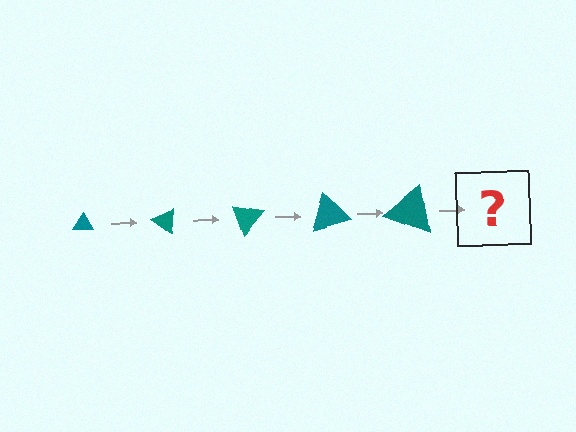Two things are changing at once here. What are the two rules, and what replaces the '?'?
The two rules are that the triangle grows larger each step and it rotates 35 degrees each step. The '?' should be a triangle, larger than the previous one and rotated 175 degrees from the start.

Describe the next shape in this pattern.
It should be a triangle, larger than the previous one and rotated 175 degrees from the start.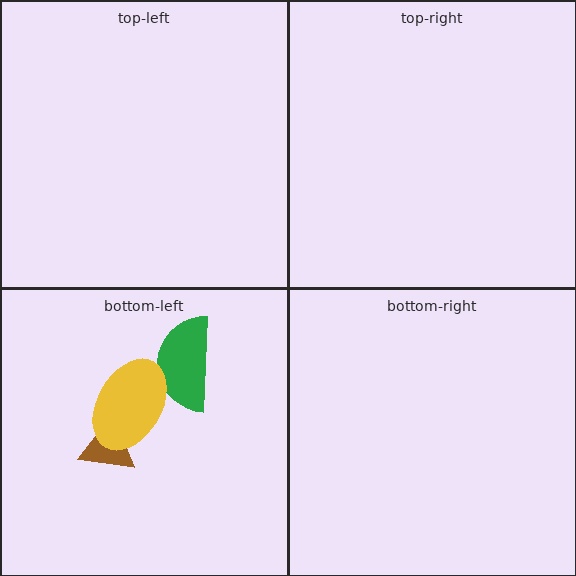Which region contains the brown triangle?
The bottom-left region.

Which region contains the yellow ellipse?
The bottom-left region.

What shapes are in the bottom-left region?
The green semicircle, the brown triangle, the yellow ellipse.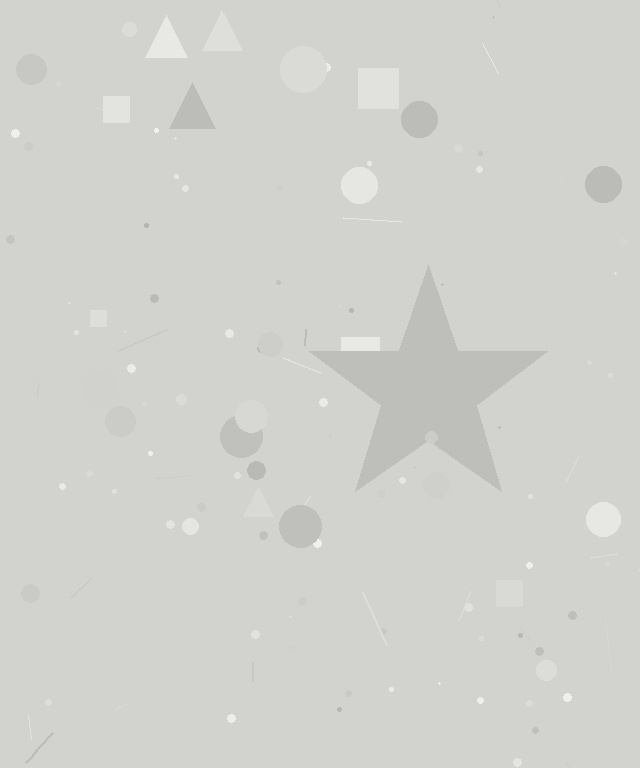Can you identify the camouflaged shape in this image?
The camouflaged shape is a star.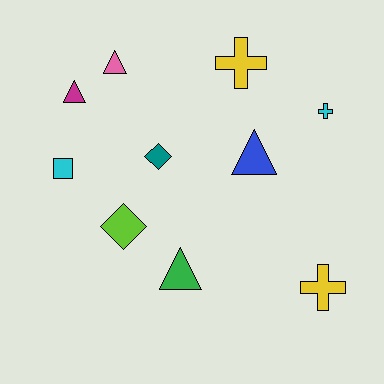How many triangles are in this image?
There are 4 triangles.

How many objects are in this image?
There are 10 objects.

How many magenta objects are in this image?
There is 1 magenta object.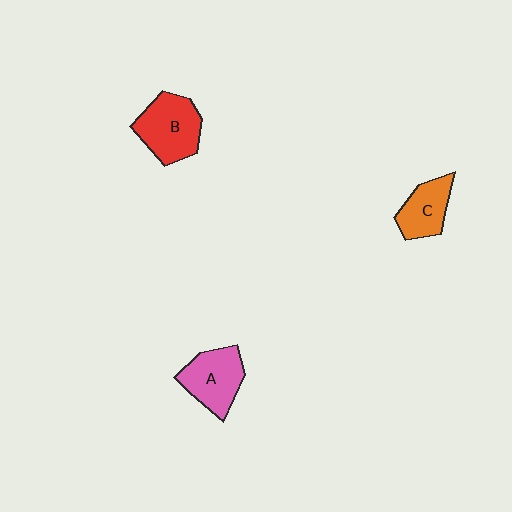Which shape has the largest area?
Shape B (red).